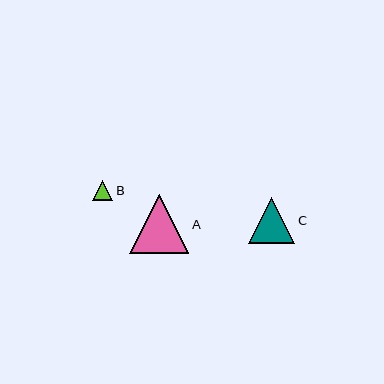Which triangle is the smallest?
Triangle B is the smallest with a size of approximately 20 pixels.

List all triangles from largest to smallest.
From largest to smallest: A, C, B.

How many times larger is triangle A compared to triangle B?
Triangle A is approximately 2.9 times the size of triangle B.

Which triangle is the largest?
Triangle A is the largest with a size of approximately 59 pixels.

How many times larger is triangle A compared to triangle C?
Triangle A is approximately 1.3 times the size of triangle C.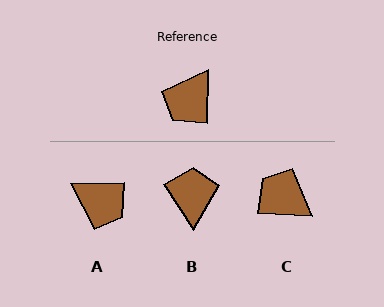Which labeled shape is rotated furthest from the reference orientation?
B, about 145 degrees away.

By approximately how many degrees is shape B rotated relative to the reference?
Approximately 145 degrees clockwise.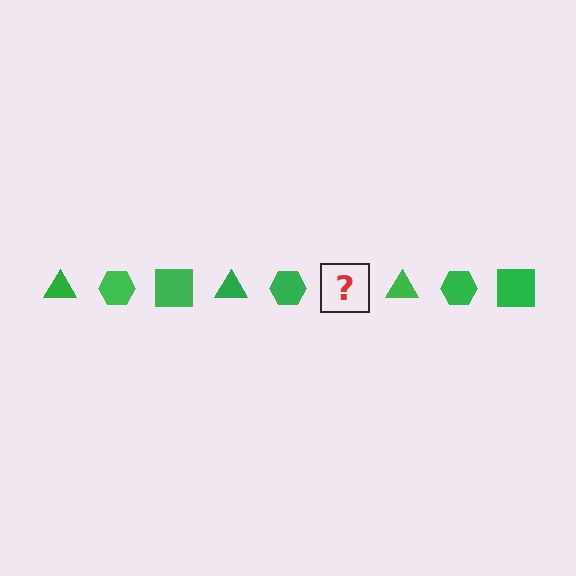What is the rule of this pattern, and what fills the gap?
The rule is that the pattern cycles through triangle, hexagon, square shapes in green. The gap should be filled with a green square.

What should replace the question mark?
The question mark should be replaced with a green square.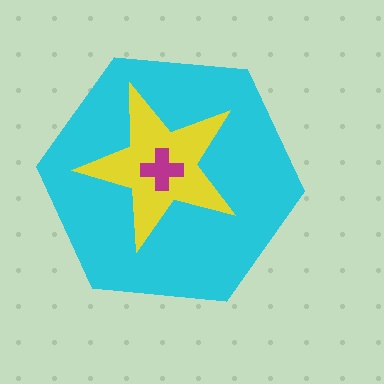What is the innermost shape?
The magenta cross.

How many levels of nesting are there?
3.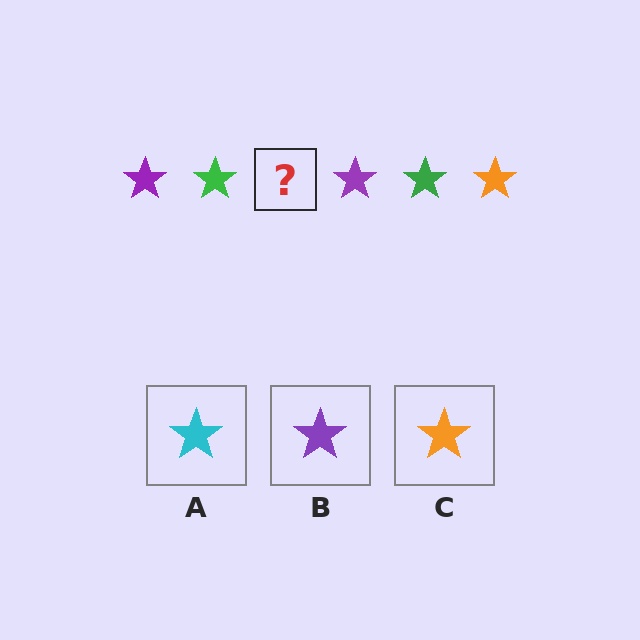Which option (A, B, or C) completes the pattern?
C.